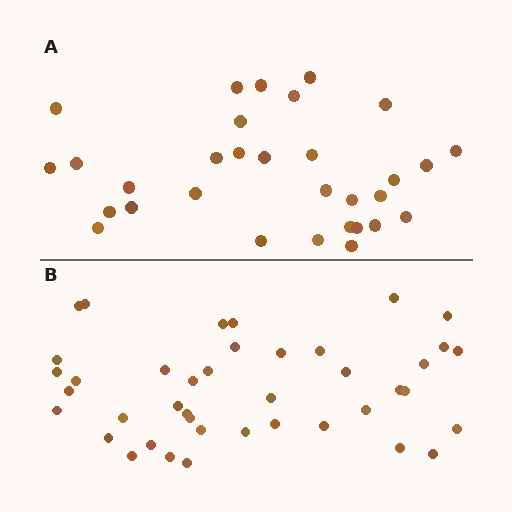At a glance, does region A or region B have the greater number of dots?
Region B (the bottom region) has more dots.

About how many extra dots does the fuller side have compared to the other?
Region B has roughly 10 or so more dots than region A.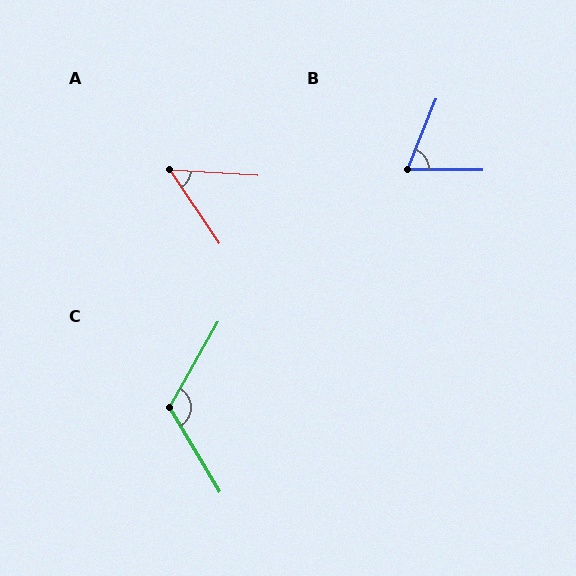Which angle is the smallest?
A, at approximately 53 degrees.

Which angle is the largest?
C, at approximately 120 degrees.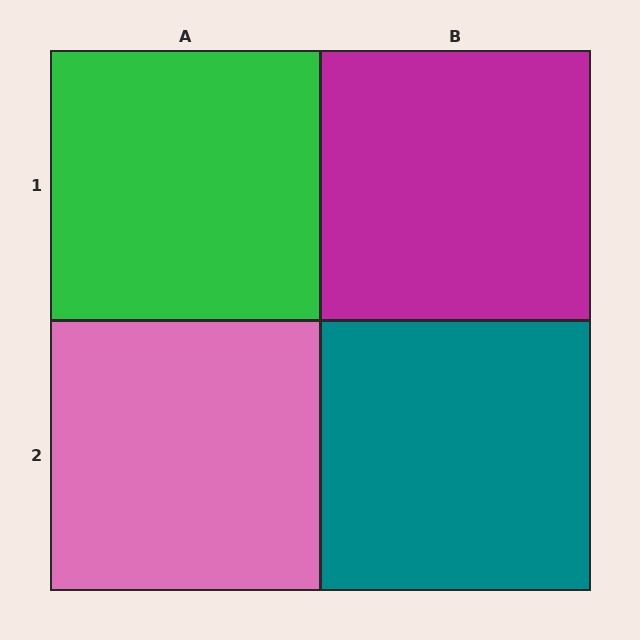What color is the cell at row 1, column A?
Green.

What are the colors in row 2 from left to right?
Pink, teal.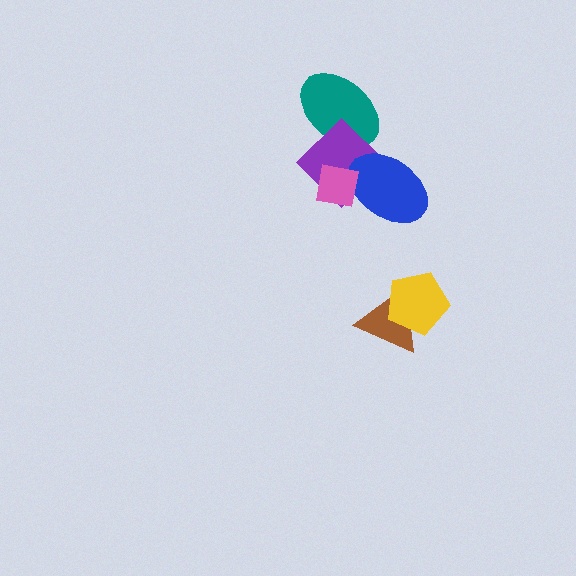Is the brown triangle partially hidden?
Yes, it is partially covered by another shape.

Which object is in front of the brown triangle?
The yellow pentagon is in front of the brown triangle.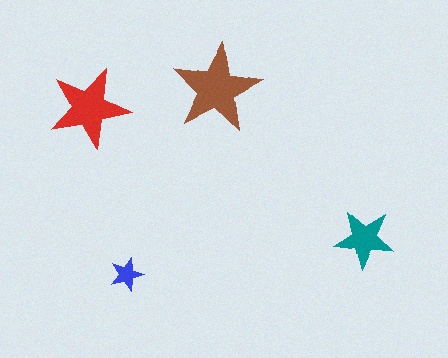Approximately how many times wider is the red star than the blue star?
About 2.5 times wider.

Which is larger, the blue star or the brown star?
The brown one.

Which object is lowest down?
The blue star is bottommost.